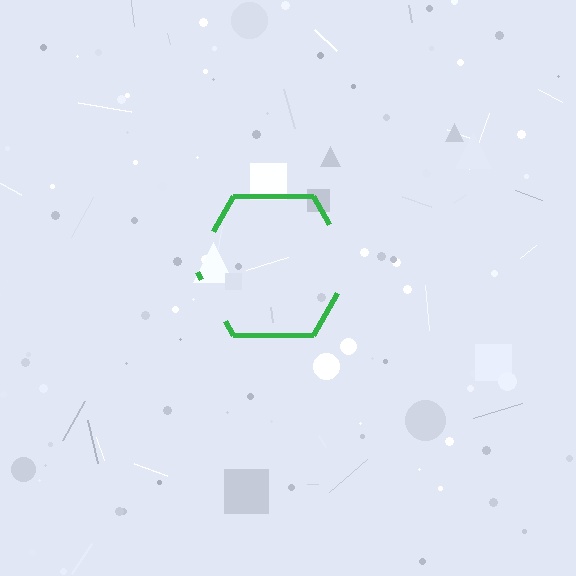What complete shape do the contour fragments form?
The contour fragments form a hexagon.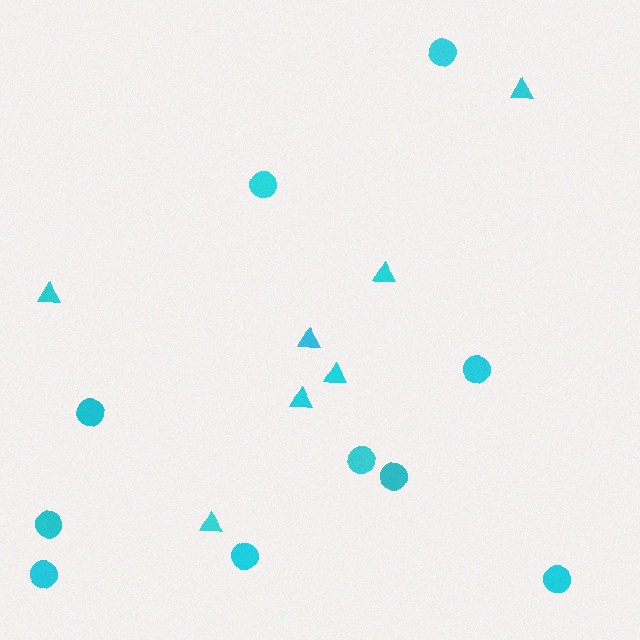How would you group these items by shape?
There are 2 groups: one group of circles (10) and one group of triangles (7).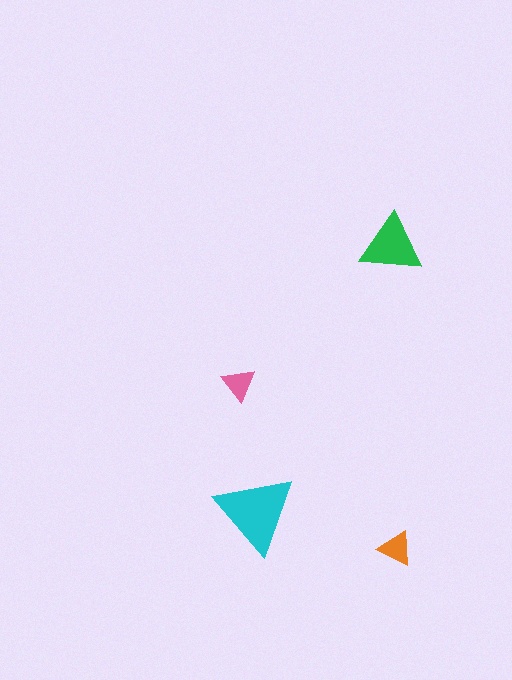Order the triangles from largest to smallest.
the cyan one, the green one, the orange one, the pink one.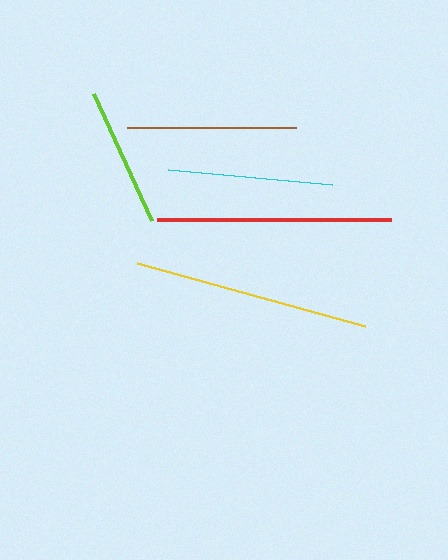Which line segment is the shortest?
The lime line is the shortest at approximately 140 pixels.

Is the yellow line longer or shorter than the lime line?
The yellow line is longer than the lime line.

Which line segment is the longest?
The yellow line is the longest at approximately 237 pixels.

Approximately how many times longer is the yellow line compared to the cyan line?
The yellow line is approximately 1.4 times the length of the cyan line.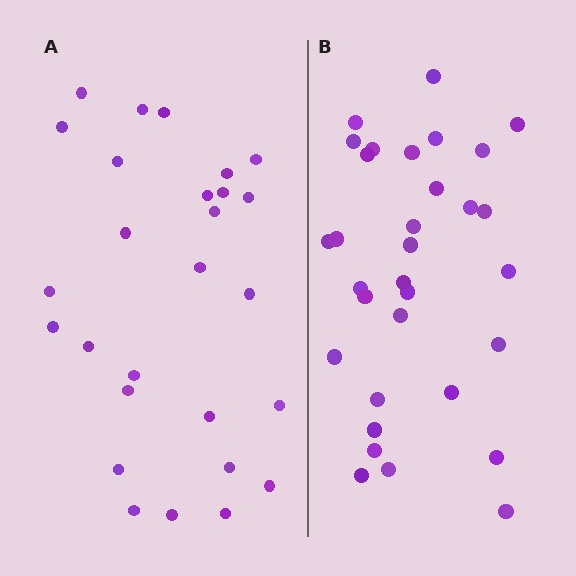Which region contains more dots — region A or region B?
Region B (the right region) has more dots.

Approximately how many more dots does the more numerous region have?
Region B has about 5 more dots than region A.